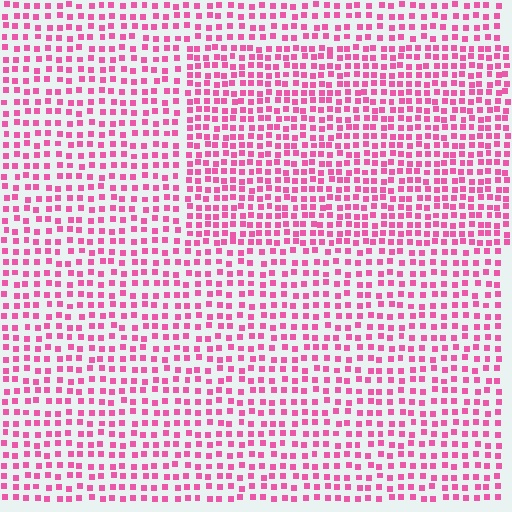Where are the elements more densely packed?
The elements are more densely packed inside the rectangle boundary.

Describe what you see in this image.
The image contains small pink elements arranged at two different densities. A rectangle-shaped region is visible where the elements are more densely packed than the surrounding area.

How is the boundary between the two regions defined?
The boundary is defined by a change in element density (approximately 1.5x ratio). All elements are the same color, size, and shape.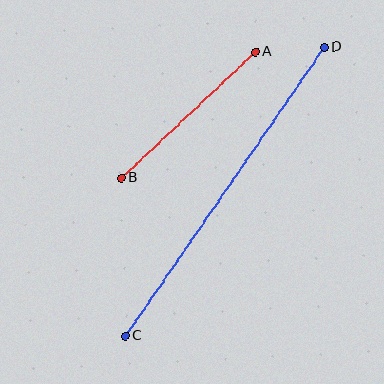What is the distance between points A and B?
The distance is approximately 184 pixels.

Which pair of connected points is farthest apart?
Points C and D are farthest apart.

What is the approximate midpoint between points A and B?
The midpoint is at approximately (188, 115) pixels.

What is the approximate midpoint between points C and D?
The midpoint is at approximately (225, 192) pixels.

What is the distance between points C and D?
The distance is approximately 351 pixels.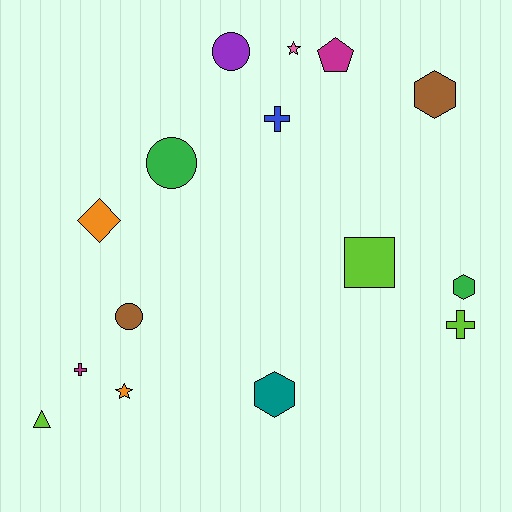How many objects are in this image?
There are 15 objects.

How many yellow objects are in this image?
There are no yellow objects.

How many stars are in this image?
There are 2 stars.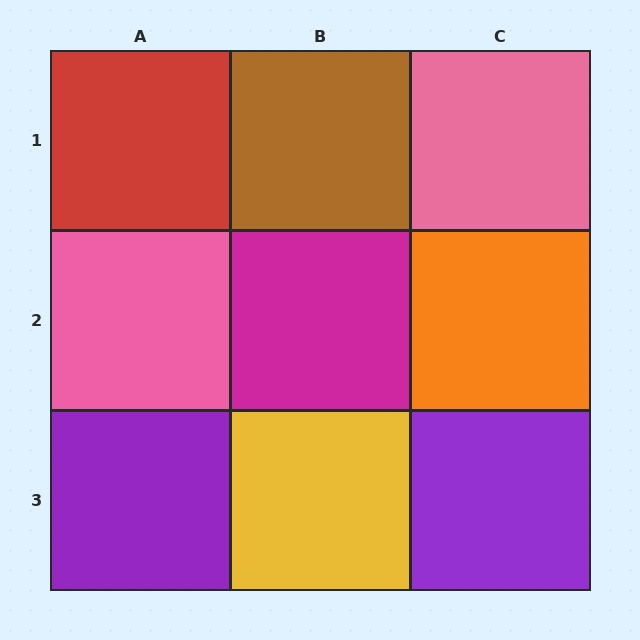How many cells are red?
1 cell is red.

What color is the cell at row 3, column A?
Purple.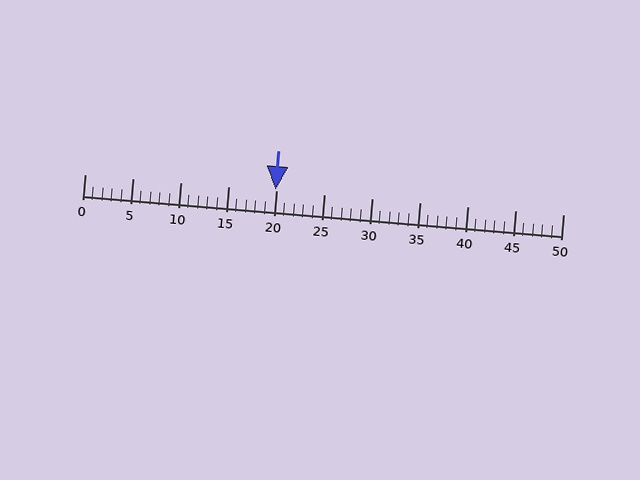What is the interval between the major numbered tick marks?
The major tick marks are spaced 5 units apart.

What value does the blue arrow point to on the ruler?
The blue arrow points to approximately 20.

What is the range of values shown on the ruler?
The ruler shows values from 0 to 50.